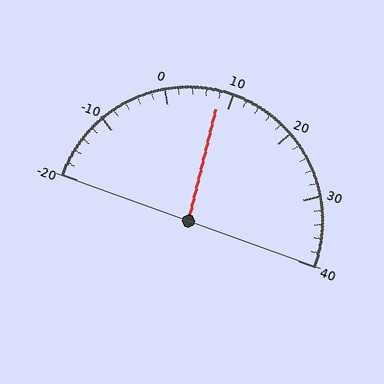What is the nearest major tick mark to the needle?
The nearest major tick mark is 10.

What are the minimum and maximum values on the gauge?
The gauge ranges from -20 to 40.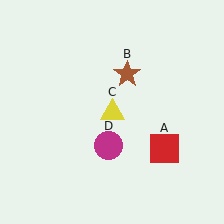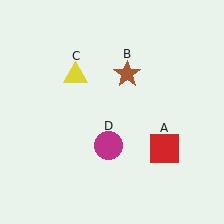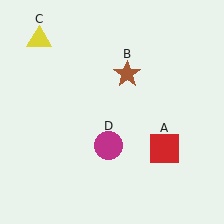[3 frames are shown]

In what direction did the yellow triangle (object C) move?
The yellow triangle (object C) moved up and to the left.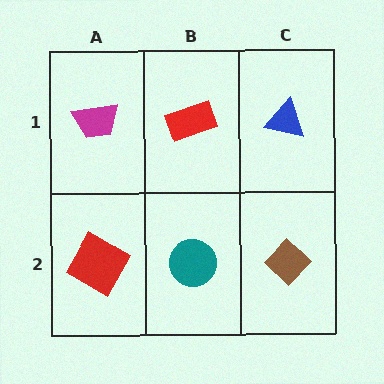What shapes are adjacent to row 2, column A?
A magenta trapezoid (row 1, column A), a teal circle (row 2, column B).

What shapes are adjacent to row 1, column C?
A brown diamond (row 2, column C), a red rectangle (row 1, column B).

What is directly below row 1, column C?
A brown diamond.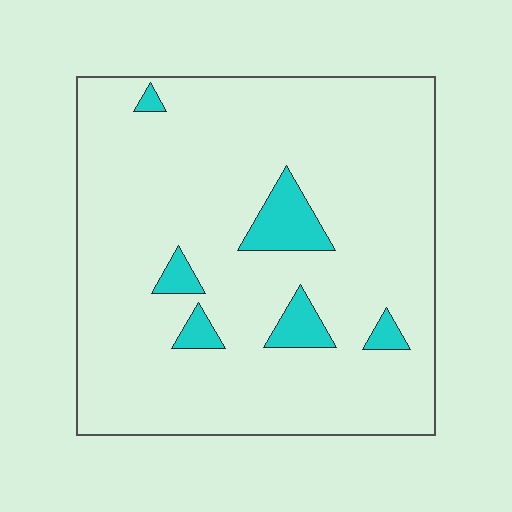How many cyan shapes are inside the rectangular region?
6.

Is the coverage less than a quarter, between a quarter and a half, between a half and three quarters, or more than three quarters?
Less than a quarter.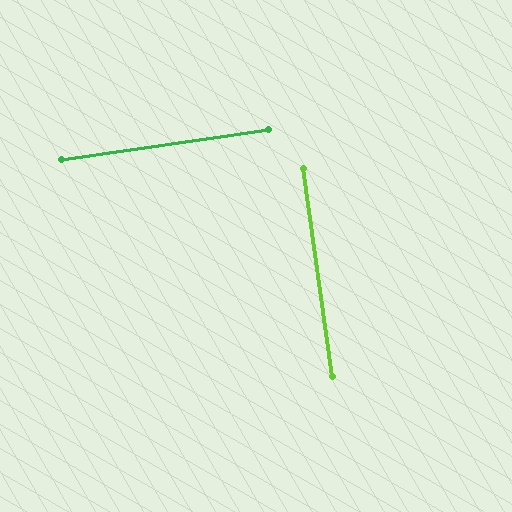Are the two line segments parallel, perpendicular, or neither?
Perpendicular — they meet at approximately 90°.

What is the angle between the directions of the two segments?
Approximately 90 degrees.